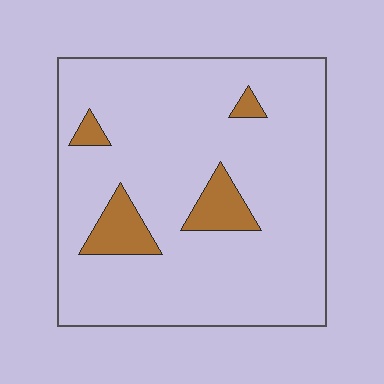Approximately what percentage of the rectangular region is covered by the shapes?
Approximately 10%.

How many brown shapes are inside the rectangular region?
4.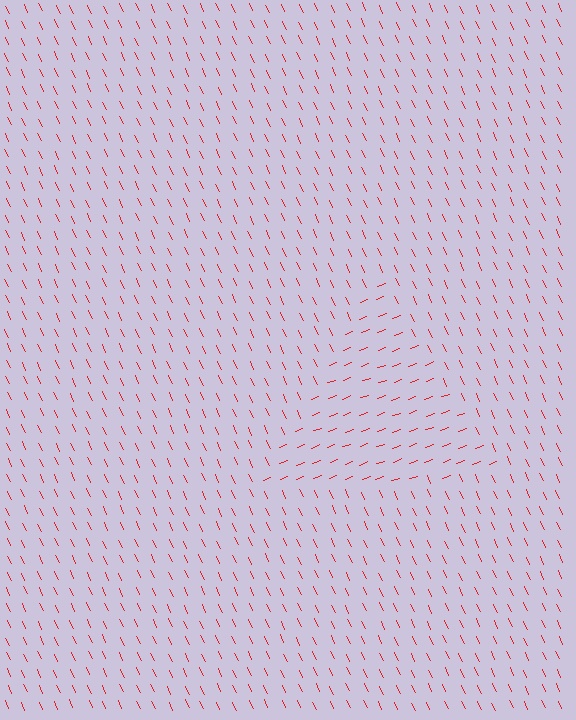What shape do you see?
I see a triangle.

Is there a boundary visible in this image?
Yes, there is a texture boundary formed by a change in line orientation.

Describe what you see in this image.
The image is filled with small red line segments. A triangle region in the image has lines oriented differently from the surrounding lines, creating a visible texture boundary.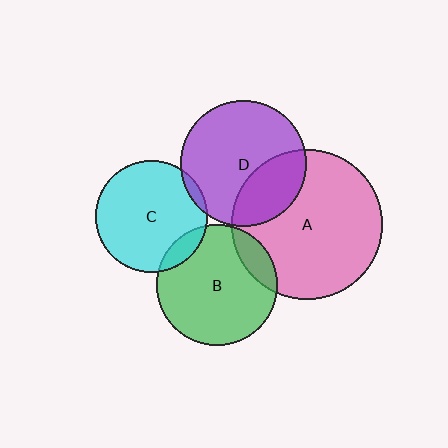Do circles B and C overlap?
Yes.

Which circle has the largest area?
Circle A (pink).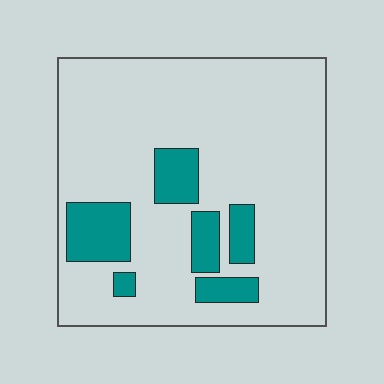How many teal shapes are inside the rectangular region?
6.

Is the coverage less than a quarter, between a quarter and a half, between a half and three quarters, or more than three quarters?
Less than a quarter.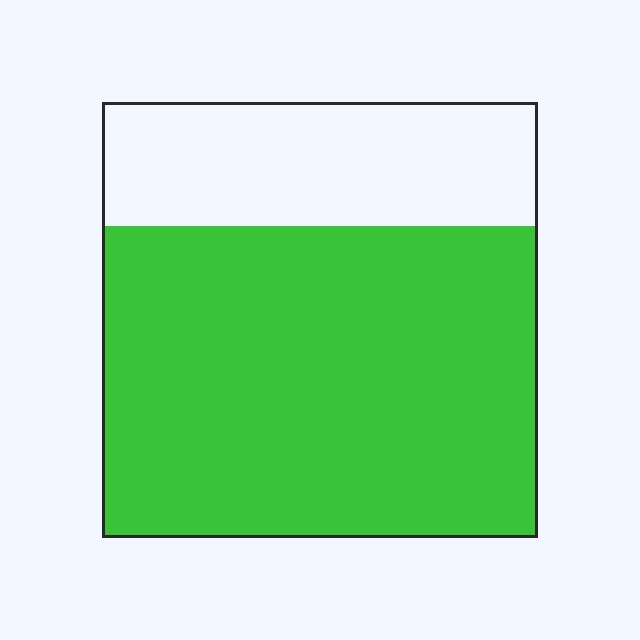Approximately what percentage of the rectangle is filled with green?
Approximately 70%.